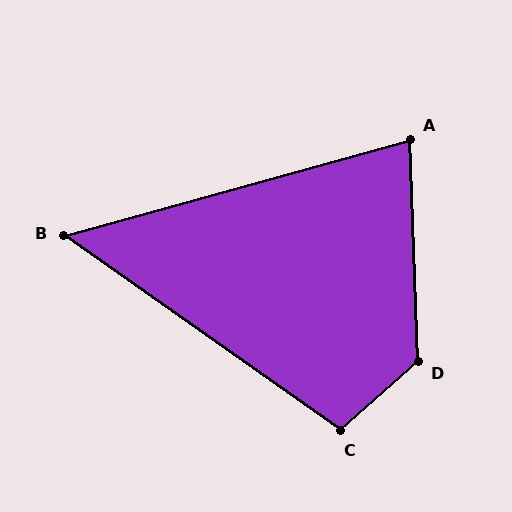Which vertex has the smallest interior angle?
B, at approximately 51 degrees.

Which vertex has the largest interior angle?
D, at approximately 129 degrees.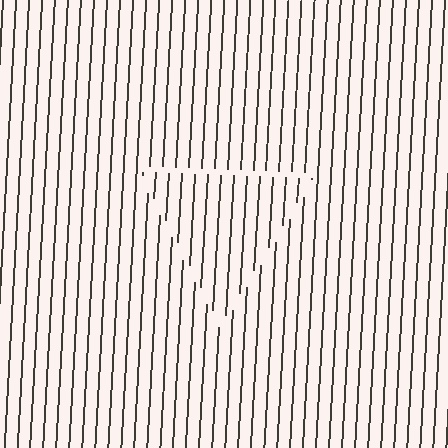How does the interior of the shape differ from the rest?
The interior of the shape contains the same grating, shifted by half a period — the contour is defined by the phase discontinuity where line-ends from the inner and outer gratings abut.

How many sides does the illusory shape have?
3 sides — the line-ends trace a triangle.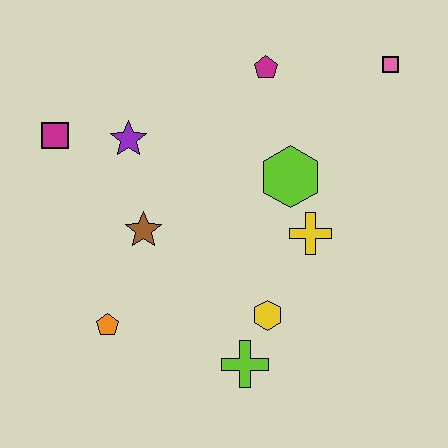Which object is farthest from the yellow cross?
The magenta square is farthest from the yellow cross.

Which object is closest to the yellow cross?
The lime hexagon is closest to the yellow cross.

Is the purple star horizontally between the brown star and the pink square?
No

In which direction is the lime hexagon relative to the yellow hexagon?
The lime hexagon is above the yellow hexagon.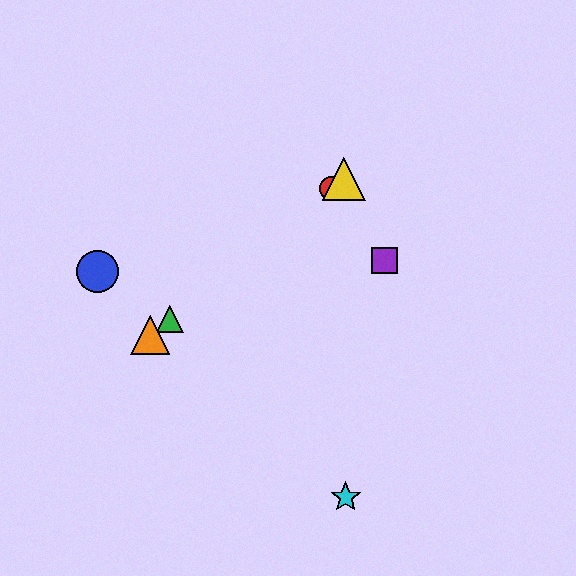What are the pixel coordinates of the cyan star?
The cyan star is at (346, 497).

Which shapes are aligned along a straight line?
The red circle, the green triangle, the yellow triangle, the orange triangle are aligned along a straight line.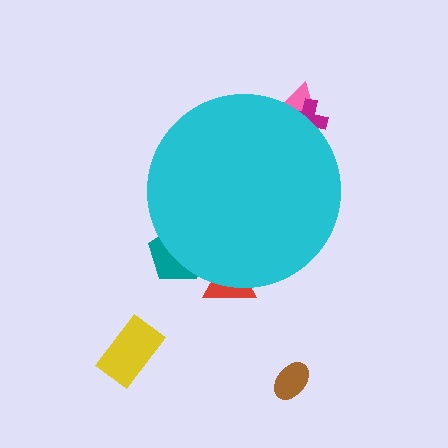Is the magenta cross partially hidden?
Yes, the magenta cross is partially hidden behind the cyan circle.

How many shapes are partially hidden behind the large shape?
4 shapes are partially hidden.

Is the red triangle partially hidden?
Yes, the red triangle is partially hidden behind the cyan circle.